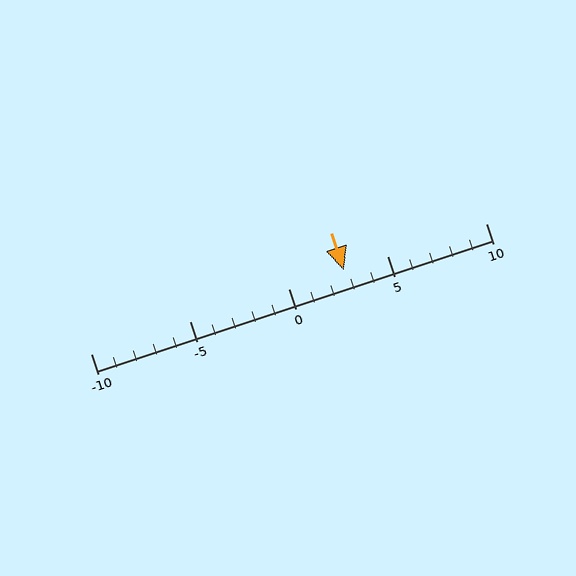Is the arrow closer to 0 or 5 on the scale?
The arrow is closer to 5.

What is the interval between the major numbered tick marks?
The major tick marks are spaced 5 units apart.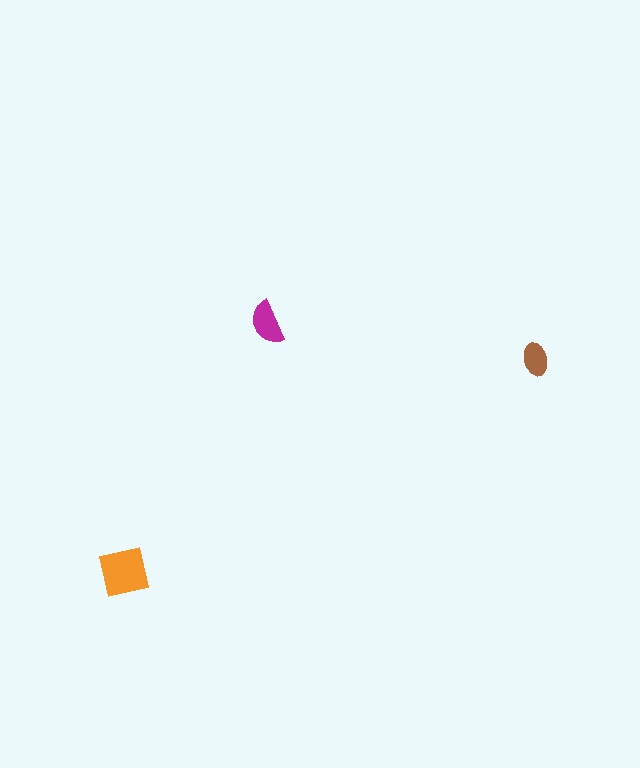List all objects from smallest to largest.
The brown ellipse, the magenta semicircle, the orange square.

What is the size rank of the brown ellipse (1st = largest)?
3rd.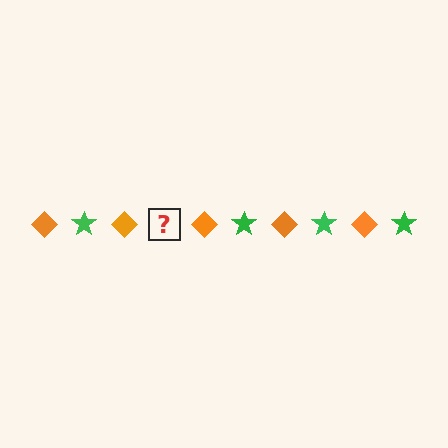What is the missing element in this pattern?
The missing element is a green star.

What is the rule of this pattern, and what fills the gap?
The rule is that the pattern alternates between orange diamond and green star. The gap should be filled with a green star.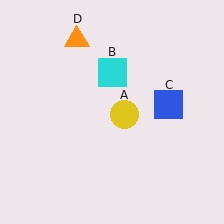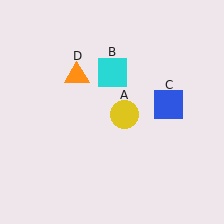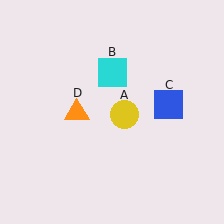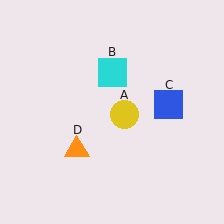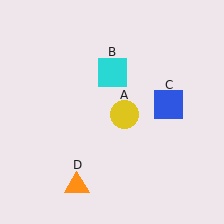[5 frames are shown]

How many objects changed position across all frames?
1 object changed position: orange triangle (object D).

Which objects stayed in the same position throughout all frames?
Yellow circle (object A) and cyan square (object B) and blue square (object C) remained stationary.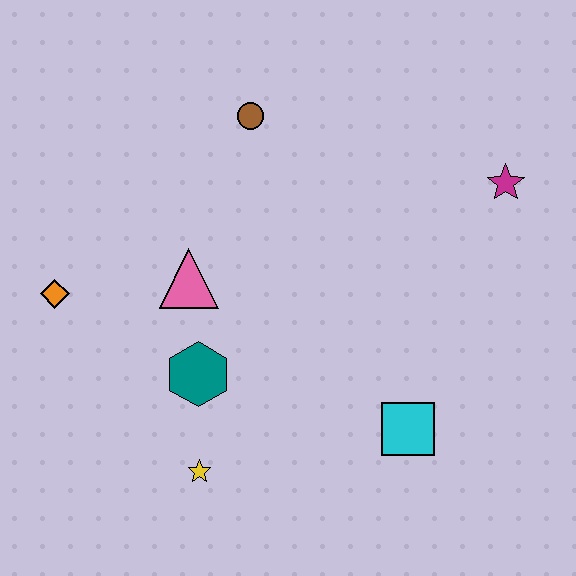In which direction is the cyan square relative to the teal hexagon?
The cyan square is to the right of the teal hexagon.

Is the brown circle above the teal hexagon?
Yes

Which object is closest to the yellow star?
The teal hexagon is closest to the yellow star.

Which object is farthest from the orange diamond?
The magenta star is farthest from the orange diamond.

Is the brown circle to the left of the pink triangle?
No